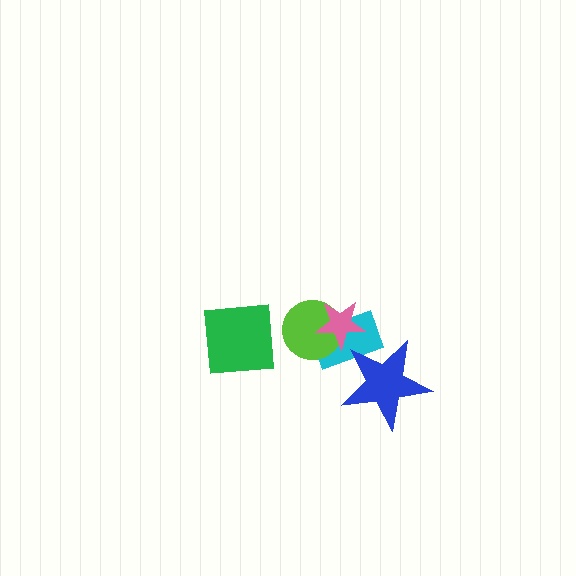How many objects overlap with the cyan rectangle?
3 objects overlap with the cyan rectangle.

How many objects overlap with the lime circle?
2 objects overlap with the lime circle.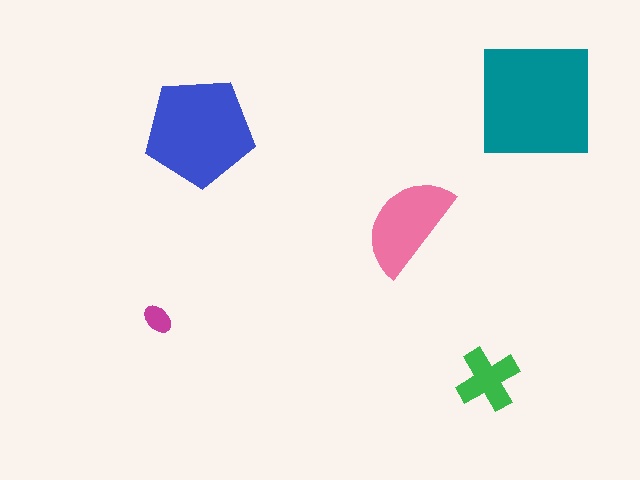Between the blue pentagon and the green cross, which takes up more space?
The blue pentagon.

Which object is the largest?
The teal square.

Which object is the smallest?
The magenta ellipse.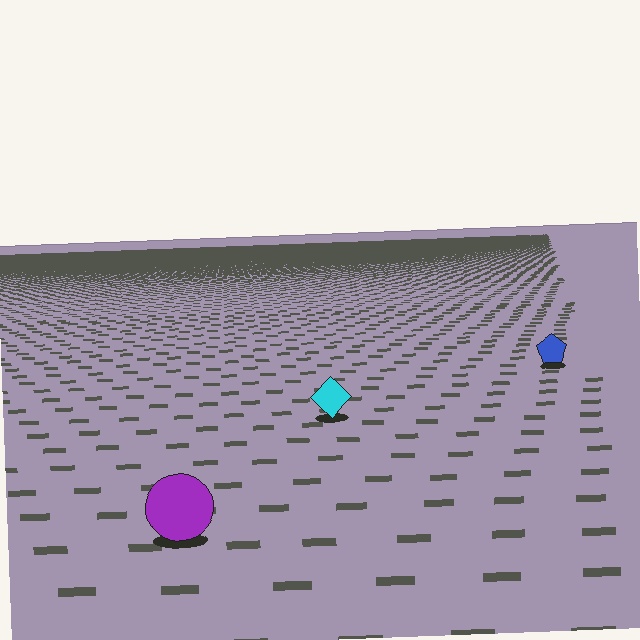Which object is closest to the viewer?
The purple circle is closest. The texture marks near it are larger and more spread out.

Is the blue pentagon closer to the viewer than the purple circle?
No. The purple circle is closer — you can tell from the texture gradient: the ground texture is coarser near it.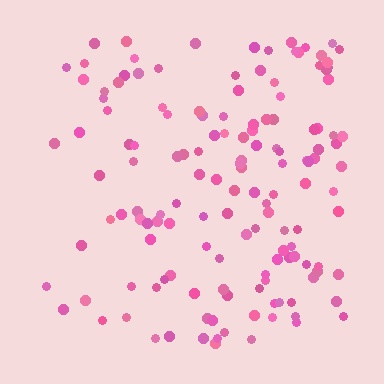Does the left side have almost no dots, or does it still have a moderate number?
Still a moderate number, just noticeably fewer than the right.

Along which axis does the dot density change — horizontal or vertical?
Horizontal.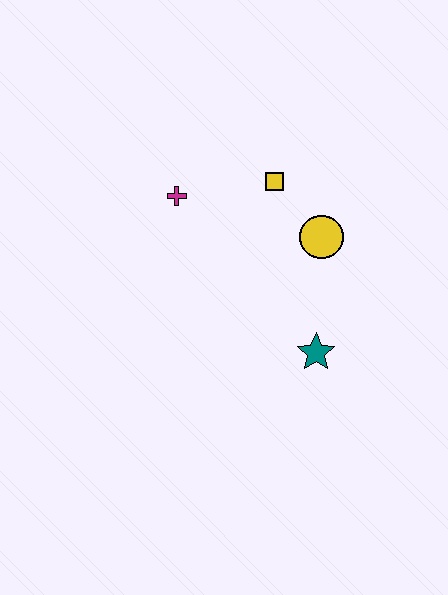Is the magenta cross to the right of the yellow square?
No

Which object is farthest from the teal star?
The magenta cross is farthest from the teal star.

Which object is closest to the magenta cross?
The yellow square is closest to the magenta cross.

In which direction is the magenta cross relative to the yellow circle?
The magenta cross is to the left of the yellow circle.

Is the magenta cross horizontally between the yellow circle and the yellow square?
No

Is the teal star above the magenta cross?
No